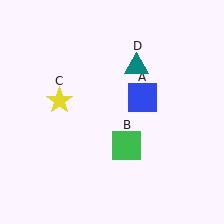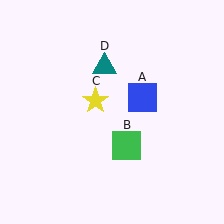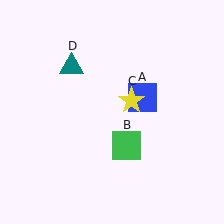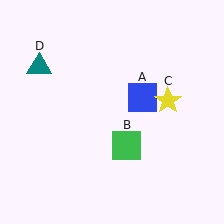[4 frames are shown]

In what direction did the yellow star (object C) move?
The yellow star (object C) moved right.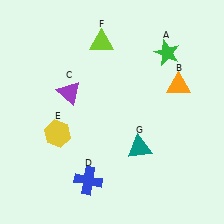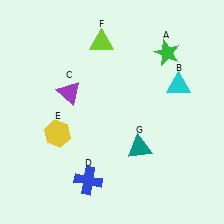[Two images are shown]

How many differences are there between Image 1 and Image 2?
There is 1 difference between the two images.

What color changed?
The triangle (B) changed from orange in Image 1 to cyan in Image 2.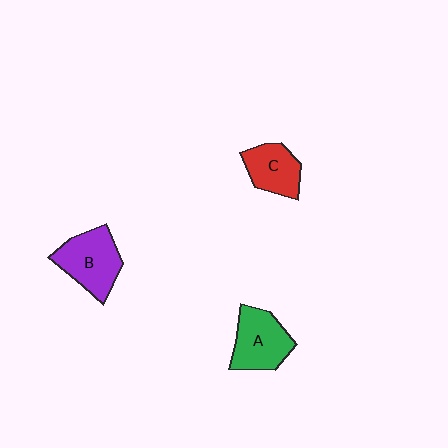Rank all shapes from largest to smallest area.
From largest to smallest: B (purple), A (green), C (red).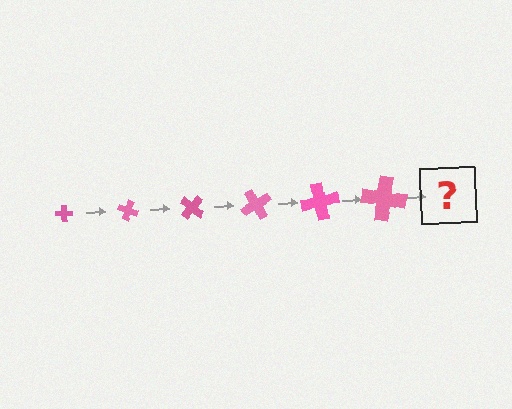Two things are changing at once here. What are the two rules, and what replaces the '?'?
The two rules are that the cross grows larger each step and it rotates 20 degrees each step. The '?' should be a cross, larger than the previous one and rotated 120 degrees from the start.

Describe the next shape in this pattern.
It should be a cross, larger than the previous one and rotated 120 degrees from the start.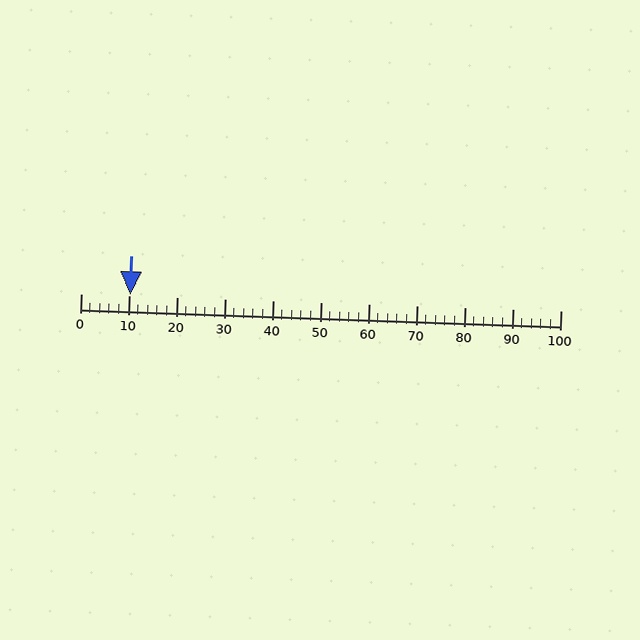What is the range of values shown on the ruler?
The ruler shows values from 0 to 100.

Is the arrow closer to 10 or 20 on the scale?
The arrow is closer to 10.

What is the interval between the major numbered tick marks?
The major tick marks are spaced 10 units apart.